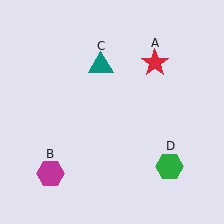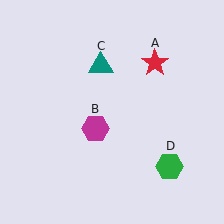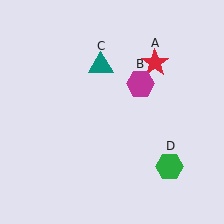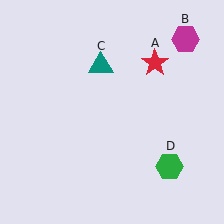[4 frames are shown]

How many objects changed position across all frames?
1 object changed position: magenta hexagon (object B).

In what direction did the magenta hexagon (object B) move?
The magenta hexagon (object B) moved up and to the right.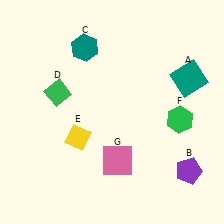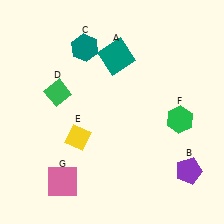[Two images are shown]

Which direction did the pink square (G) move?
The pink square (G) moved left.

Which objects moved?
The objects that moved are: the teal square (A), the pink square (G).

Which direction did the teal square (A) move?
The teal square (A) moved left.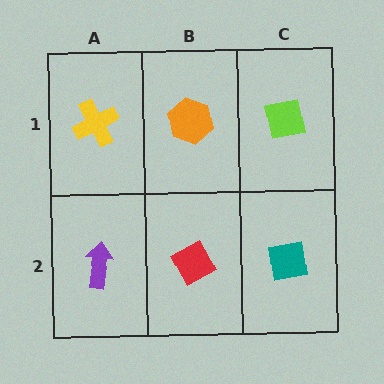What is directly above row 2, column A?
A yellow cross.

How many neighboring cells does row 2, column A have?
2.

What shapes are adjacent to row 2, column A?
A yellow cross (row 1, column A), a red diamond (row 2, column B).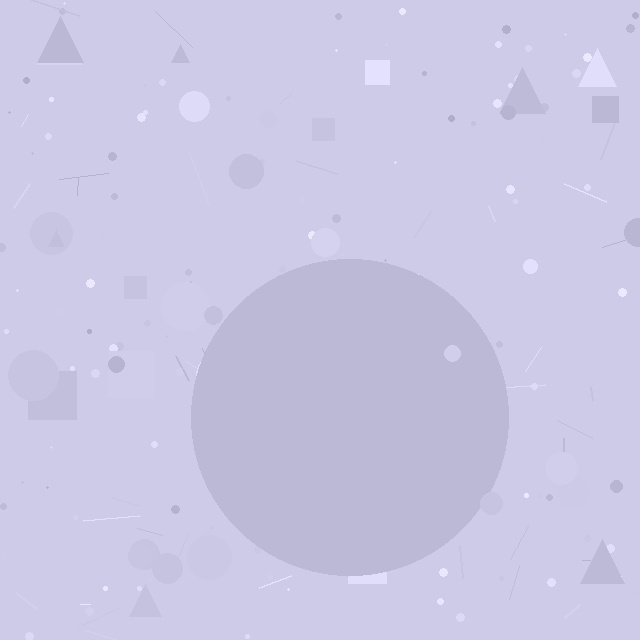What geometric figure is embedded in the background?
A circle is embedded in the background.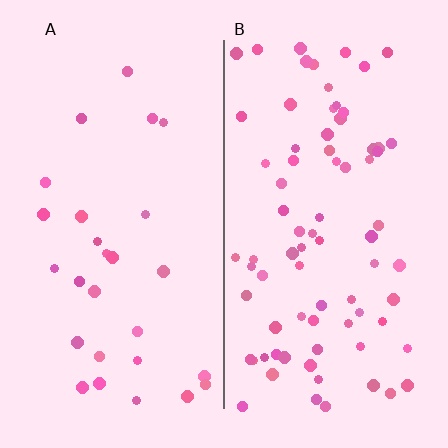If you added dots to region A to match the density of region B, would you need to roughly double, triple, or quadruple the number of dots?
Approximately triple.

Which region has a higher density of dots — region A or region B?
B (the right).